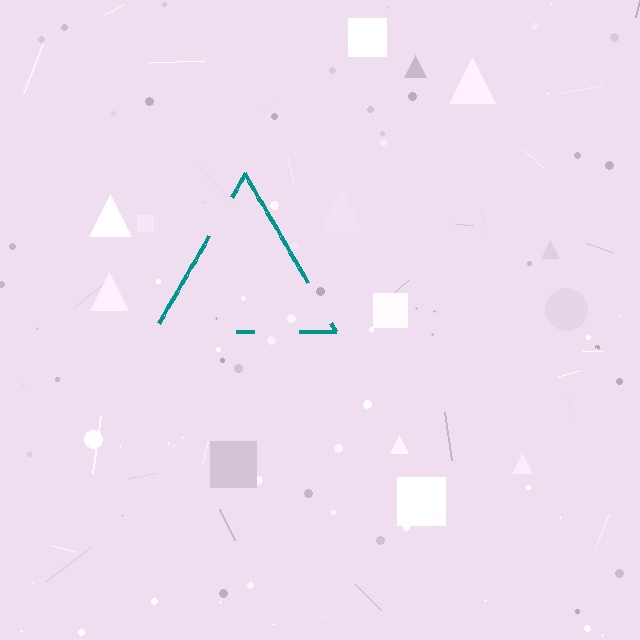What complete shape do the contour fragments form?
The contour fragments form a triangle.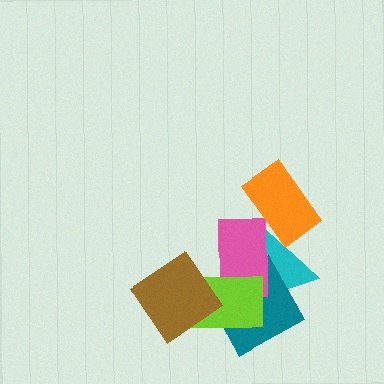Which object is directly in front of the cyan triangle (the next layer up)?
The teal square is directly in front of the cyan triangle.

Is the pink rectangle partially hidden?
Yes, it is partially covered by another shape.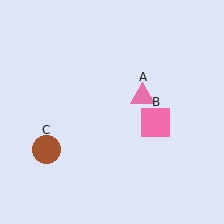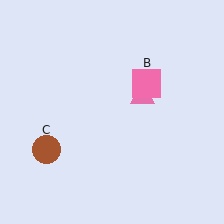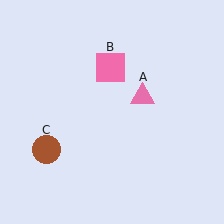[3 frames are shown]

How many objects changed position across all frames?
1 object changed position: pink square (object B).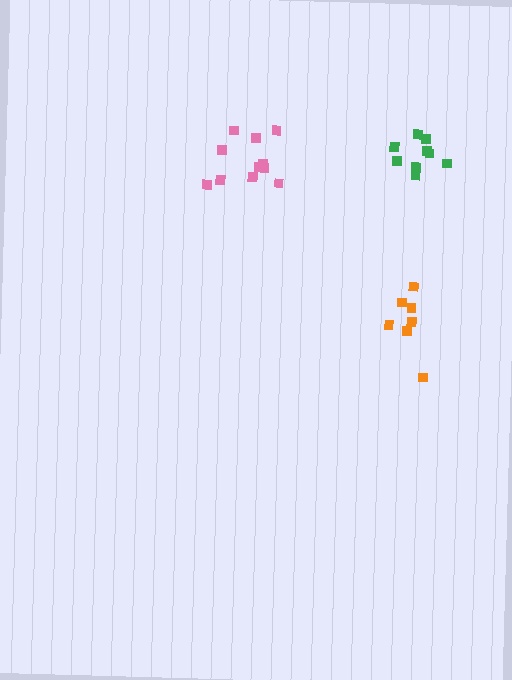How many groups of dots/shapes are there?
There are 3 groups.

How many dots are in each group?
Group 1: 11 dots, Group 2: 9 dots, Group 3: 7 dots (27 total).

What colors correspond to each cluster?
The clusters are colored: pink, green, orange.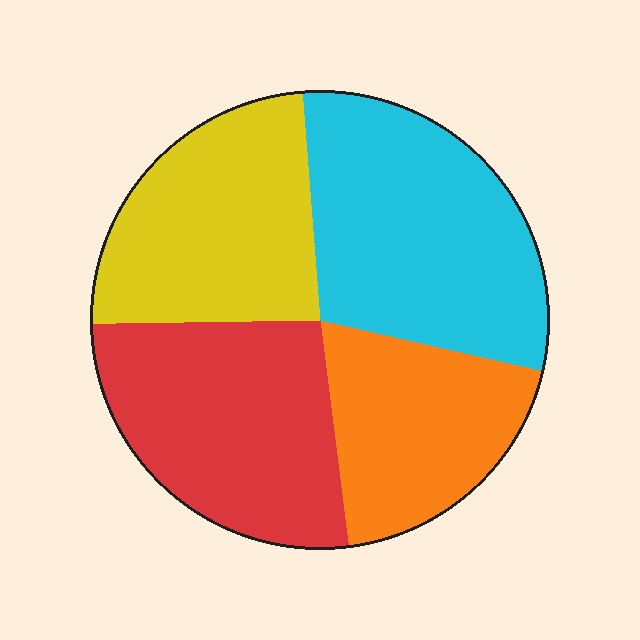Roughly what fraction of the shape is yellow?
Yellow takes up about one quarter (1/4) of the shape.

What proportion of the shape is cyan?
Cyan takes up about one third (1/3) of the shape.